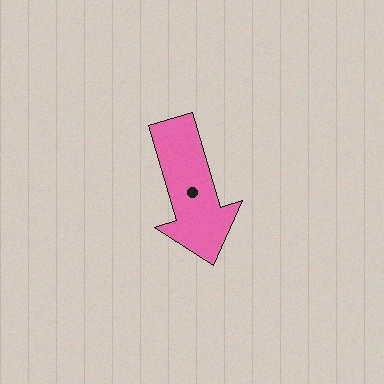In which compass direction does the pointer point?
South.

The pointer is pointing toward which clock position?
Roughly 5 o'clock.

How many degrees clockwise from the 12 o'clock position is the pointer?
Approximately 164 degrees.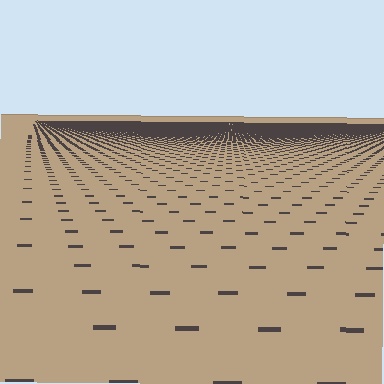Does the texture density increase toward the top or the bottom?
Density increases toward the top.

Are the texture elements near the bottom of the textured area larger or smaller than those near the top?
Larger. Near the bottom, elements are closer to the viewer and appear at a bigger on-screen size.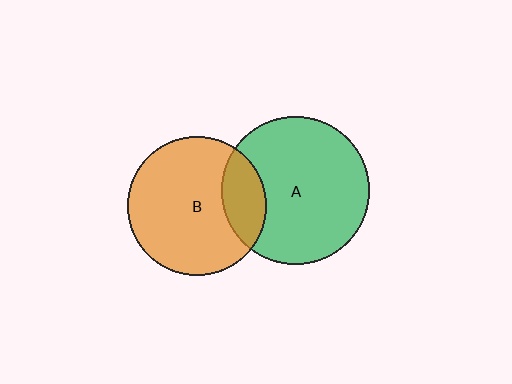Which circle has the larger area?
Circle A (green).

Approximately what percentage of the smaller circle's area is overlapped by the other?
Approximately 20%.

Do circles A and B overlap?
Yes.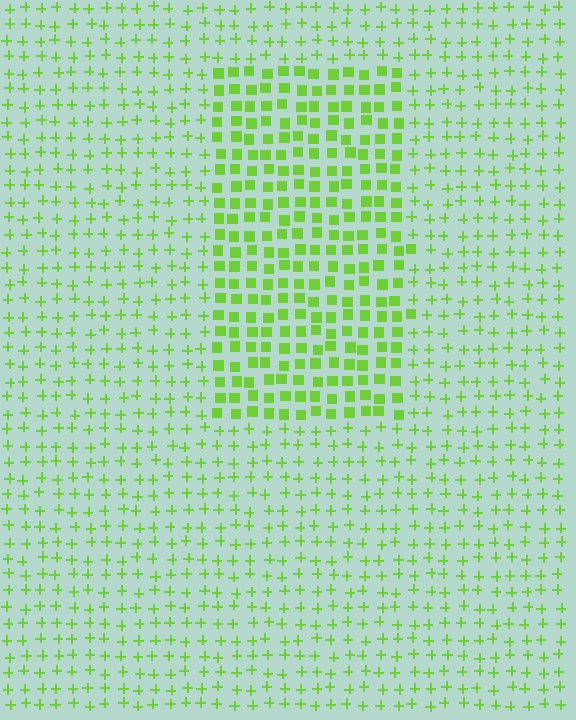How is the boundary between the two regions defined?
The boundary is defined by a change in element shape: squares inside vs. plus signs outside. All elements share the same color and spacing.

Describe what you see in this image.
The image is filled with small lime elements arranged in a uniform grid. A rectangle-shaped region contains squares, while the surrounding area contains plus signs. The boundary is defined purely by the change in element shape.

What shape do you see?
I see a rectangle.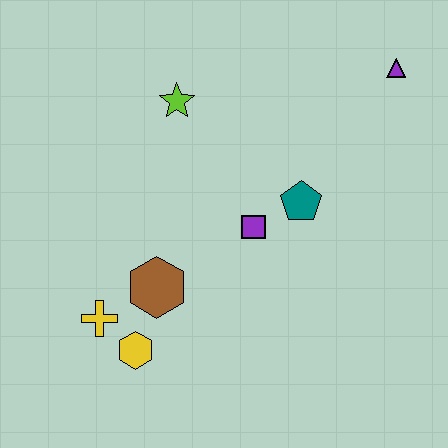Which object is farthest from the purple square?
The purple triangle is farthest from the purple square.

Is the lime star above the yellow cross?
Yes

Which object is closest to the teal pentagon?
The purple square is closest to the teal pentagon.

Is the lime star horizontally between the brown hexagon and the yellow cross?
No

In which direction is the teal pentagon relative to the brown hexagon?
The teal pentagon is to the right of the brown hexagon.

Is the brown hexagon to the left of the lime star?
Yes